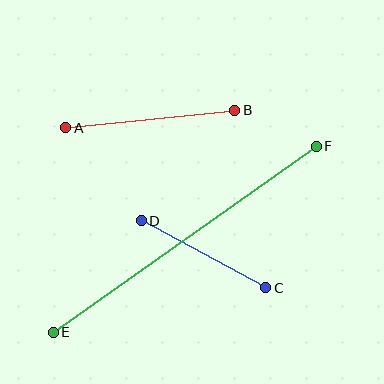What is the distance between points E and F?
The distance is approximately 322 pixels.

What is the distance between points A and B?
The distance is approximately 170 pixels.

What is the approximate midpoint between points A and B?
The midpoint is at approximately (150, 119) pixels.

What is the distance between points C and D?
The distance is approximately 142 pixels.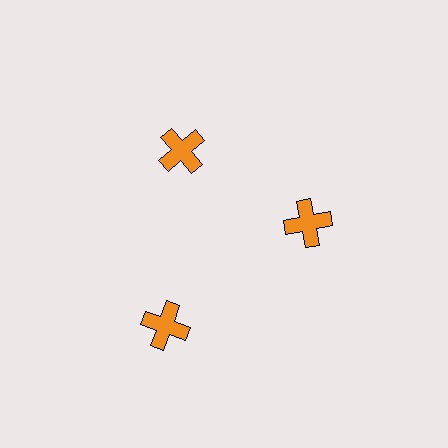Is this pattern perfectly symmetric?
No. The 3 orange crosses are arranged in a ring, but one element near the 7 o'clock position is pushed outward from the center, breaking the 3-fold rotational symmetry.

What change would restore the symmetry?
The symmetry would be restored by moving it inward, back onto the ring so that all 3 crosses sit at equal angles and equal distance from the center.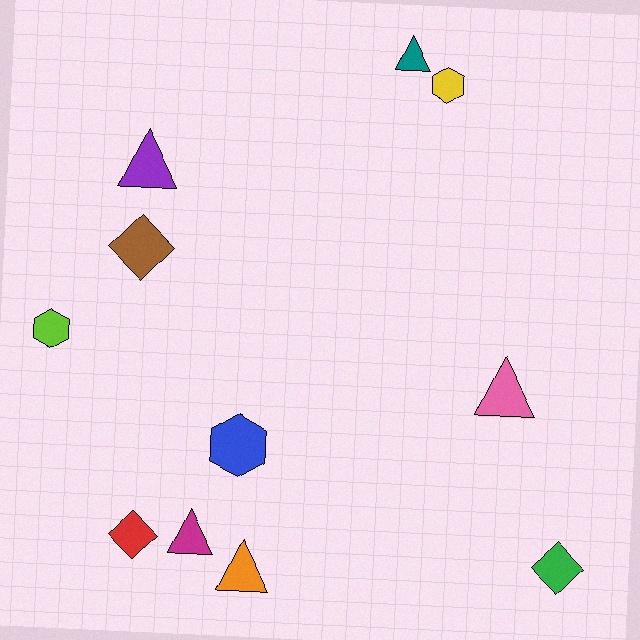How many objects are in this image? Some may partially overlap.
There are 11 objects.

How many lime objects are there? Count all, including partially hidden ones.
There is 1 lime object.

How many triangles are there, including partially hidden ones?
There are 5 triangles.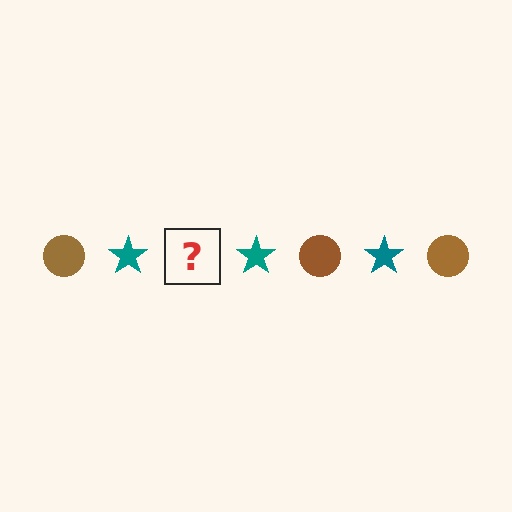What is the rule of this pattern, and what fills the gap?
The rule is that the pattern alternates between brown circle and teal star. The gap should be filled with a brown circle.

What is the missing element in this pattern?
The missing element is a brown circle.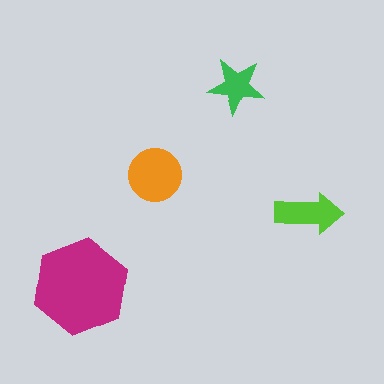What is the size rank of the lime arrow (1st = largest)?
3rd.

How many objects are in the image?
There are 4 objects in the image.